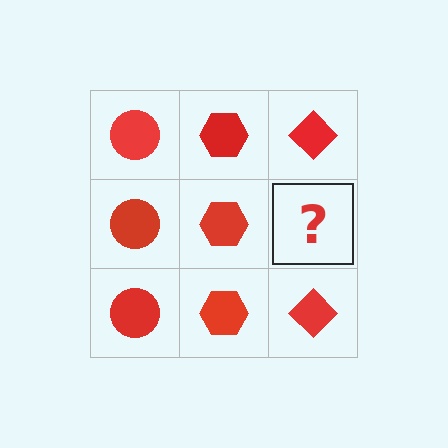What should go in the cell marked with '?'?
The missing cell should contain a red diamond.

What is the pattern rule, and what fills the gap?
The rule is that each column has a consistent shape. The gap should be filled with a red diamond.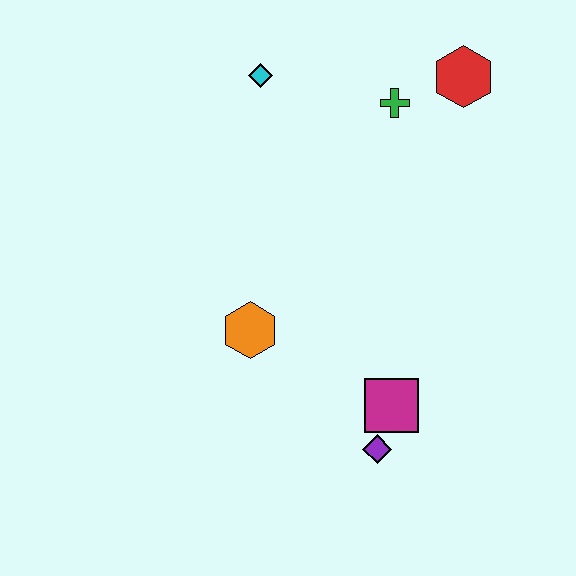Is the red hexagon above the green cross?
Yes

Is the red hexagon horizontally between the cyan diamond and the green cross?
No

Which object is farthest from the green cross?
The purple diamond is farthest from the green cross.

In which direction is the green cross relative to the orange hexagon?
The green cross is above the orange hexagon.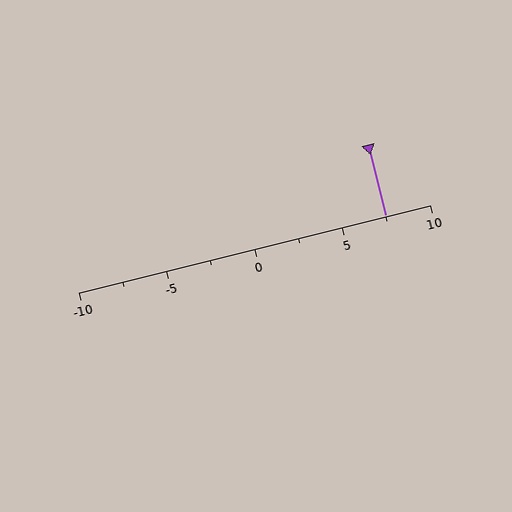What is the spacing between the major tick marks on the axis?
The major ticks are spaced 5 apart.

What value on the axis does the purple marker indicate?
The marker indicates approximately 7.5.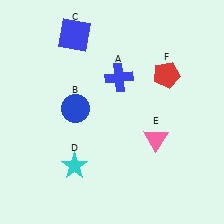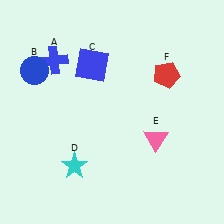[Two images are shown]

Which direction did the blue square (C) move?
The blue square (C) moved down.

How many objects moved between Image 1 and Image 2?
3 objects moved between the two images.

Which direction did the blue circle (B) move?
The blue circle (B) moved left.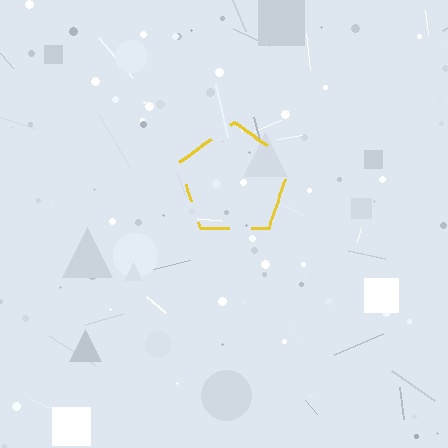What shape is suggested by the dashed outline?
The dashed outline suggests a pentagon.